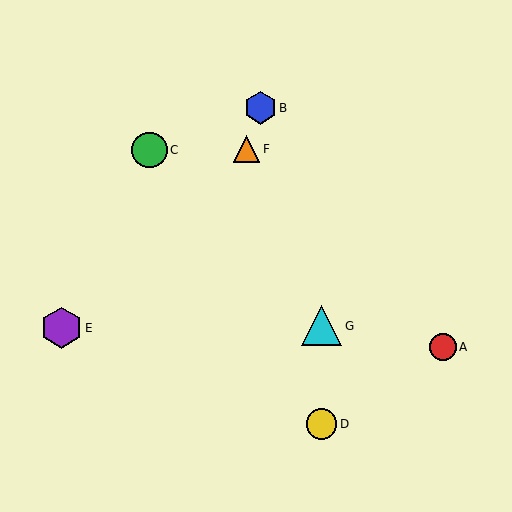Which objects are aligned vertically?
Objects D, G are aligned vertically.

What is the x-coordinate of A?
Object A is at x≈443.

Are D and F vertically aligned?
No, D is at x≈322 and F is at x≈247.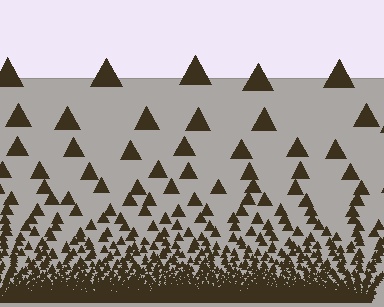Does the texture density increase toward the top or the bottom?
Density increases toward the bottom.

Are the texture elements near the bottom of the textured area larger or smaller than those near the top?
Smaller. The gradient is inverted — elements near the bottom are smaller and denser.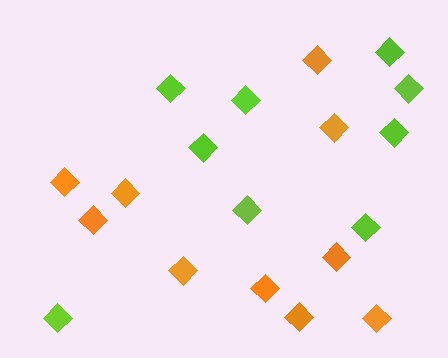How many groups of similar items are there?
There are 2 groups: one group of lime diamonds (9) and one group of orange diamonds (10).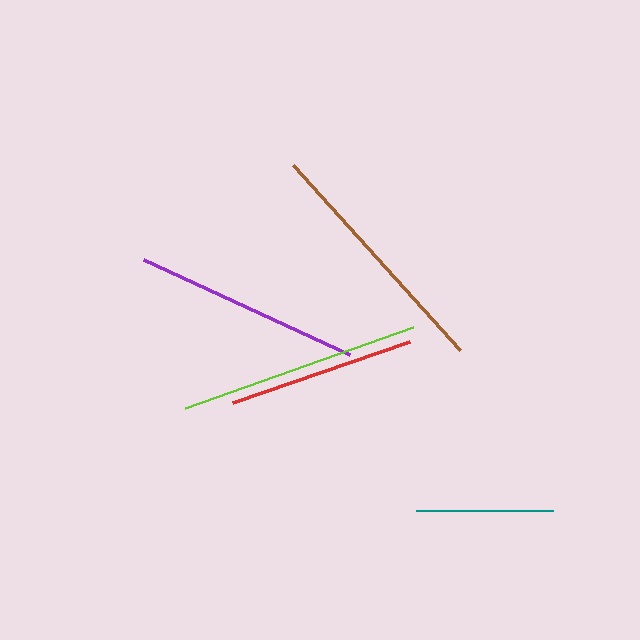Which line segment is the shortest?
The teal line is the shortest at approximately 137 pixels.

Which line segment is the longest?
The brown line is the longest at approximately 249 pixels.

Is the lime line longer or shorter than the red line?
The lime line is longer than the red line.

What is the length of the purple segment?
The purple segment is approximately 227 pixels long.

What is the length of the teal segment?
The teal segment is approximately 137 pixels long.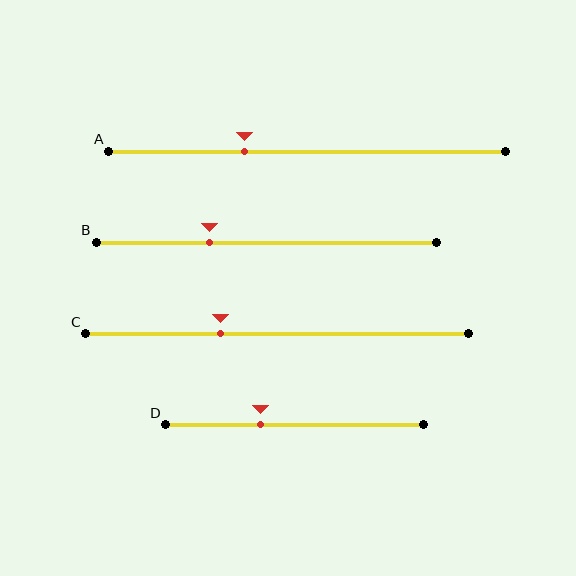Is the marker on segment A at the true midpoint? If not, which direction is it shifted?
No, the marker on segment A is shifted to the left by about 16% of the segment length.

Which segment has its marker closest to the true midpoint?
Segment D has its marker closest to the true midpoint.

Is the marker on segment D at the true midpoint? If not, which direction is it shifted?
No, the marker on segment D is shifted to the left by about 13% of the segment length.